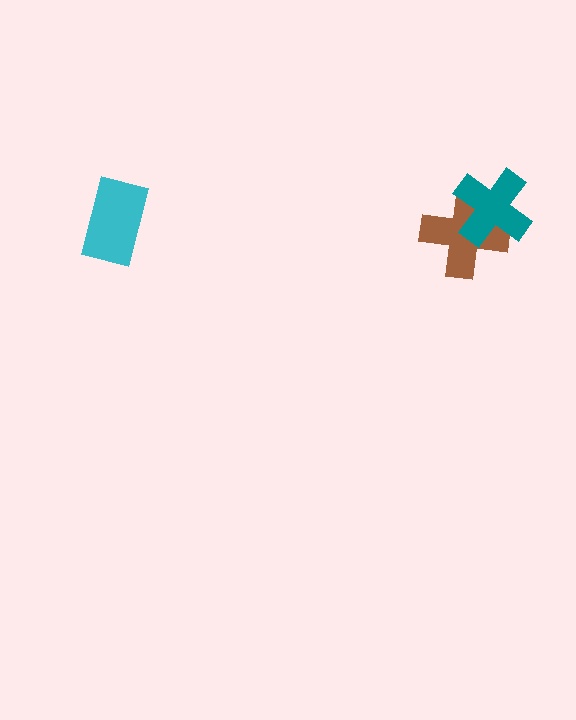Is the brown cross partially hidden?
Yes, it is partially covered by another shape.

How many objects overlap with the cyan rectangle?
0 objects overlap with the cyan rectangle.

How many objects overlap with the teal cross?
1 object overlaps with the teal cross.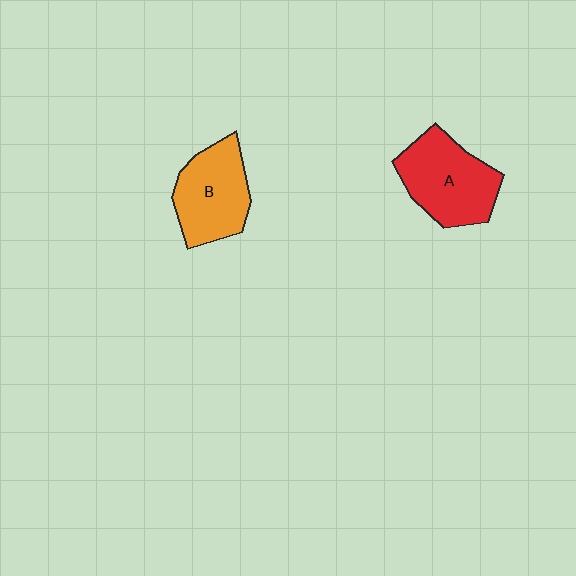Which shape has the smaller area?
Shape B (orange).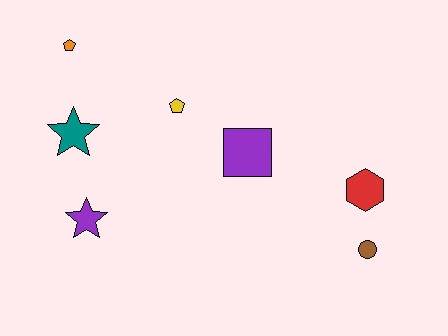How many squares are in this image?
There is 1 square.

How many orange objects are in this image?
There is 1 orange object.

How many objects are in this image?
There are 7 objects.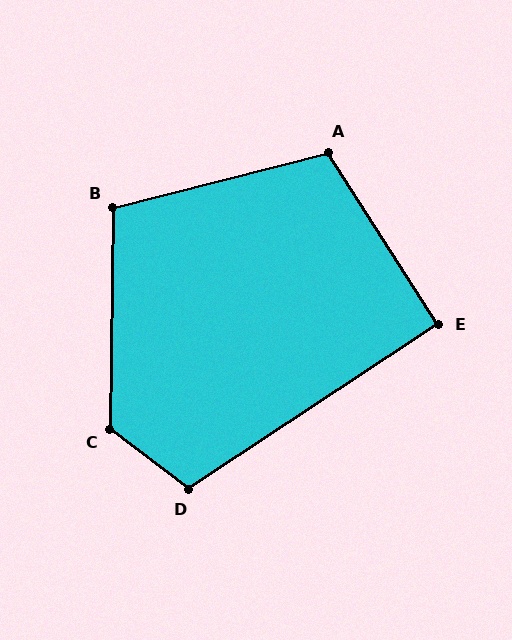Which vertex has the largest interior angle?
C, at approximately 127 degrees.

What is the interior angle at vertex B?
Approximately 105 degrees (obtuse).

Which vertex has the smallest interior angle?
E, at approximately 91 degrees.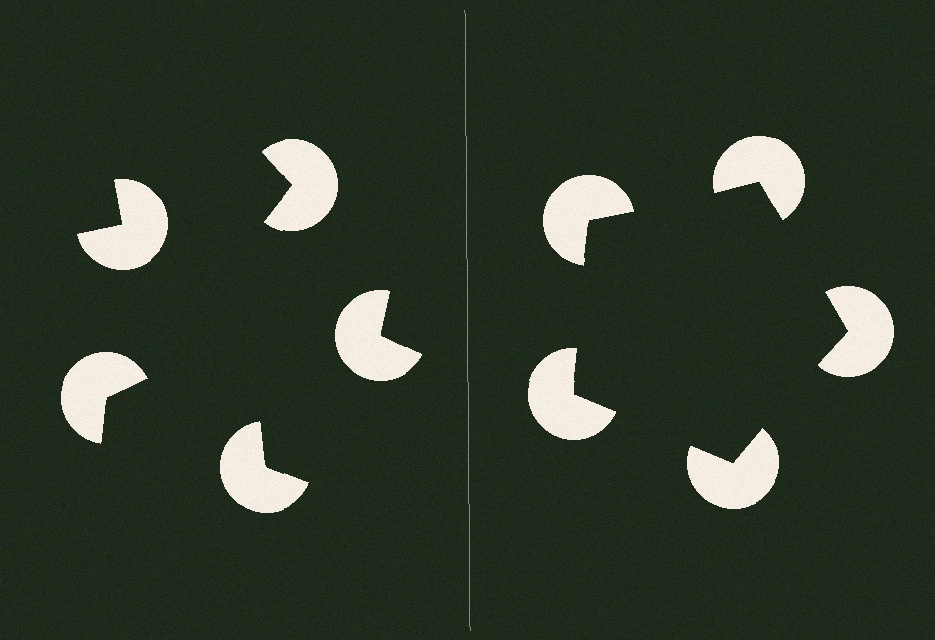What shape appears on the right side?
An illusory pentagon.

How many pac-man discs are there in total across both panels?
10 — 5 on each side.